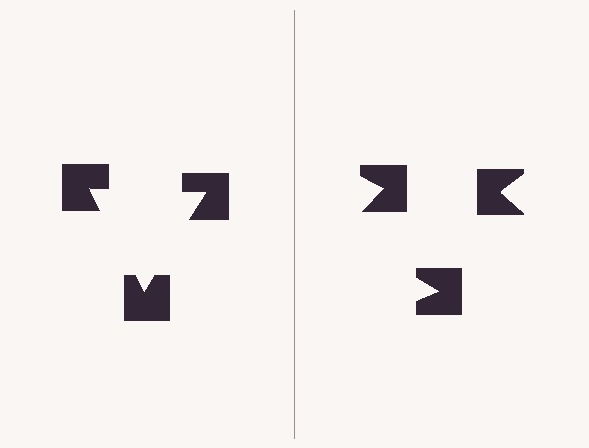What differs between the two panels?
The notched squares are positioned identically on both sides; only the wedge orientations differ. On the left they align to a triangle; on the right they are misaligned.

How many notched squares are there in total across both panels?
6 — 3 on each side.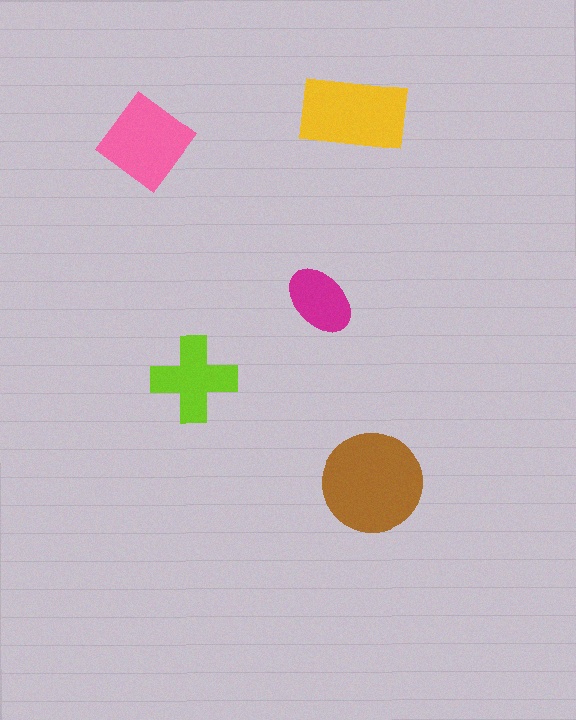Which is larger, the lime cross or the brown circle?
The brown circle.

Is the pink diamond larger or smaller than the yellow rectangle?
Smaller.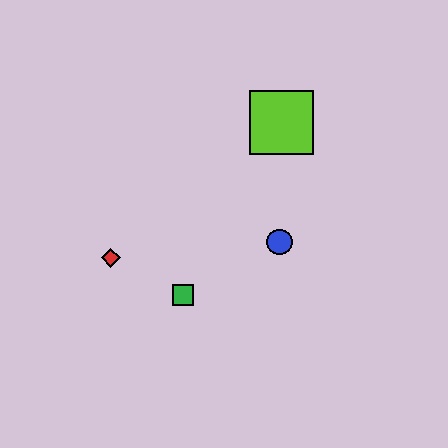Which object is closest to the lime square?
The blue circle is closest to the lime square.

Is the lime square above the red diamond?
Yes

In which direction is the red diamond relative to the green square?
The red diamond is to the left of the green square.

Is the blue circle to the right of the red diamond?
Yes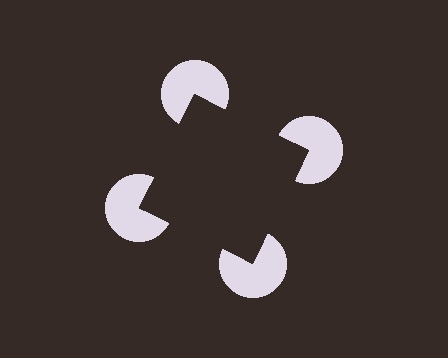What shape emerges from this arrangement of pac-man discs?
An illusory square — its edges are inferred from the aligned wedge cuts in the pac-man discs, not physically drawn.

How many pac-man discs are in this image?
There are 4 — one at each vertex of the illusory square.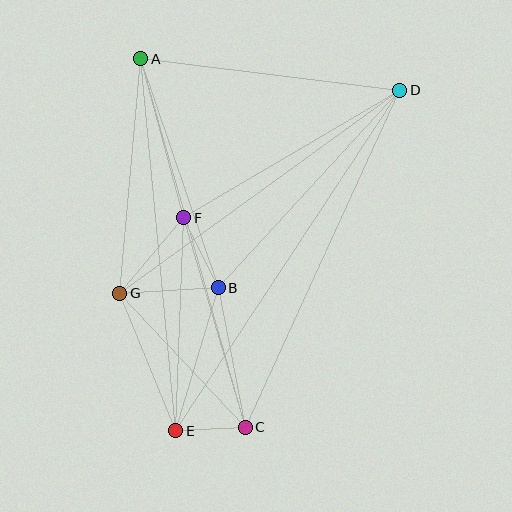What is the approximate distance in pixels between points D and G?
The distance between D and G is approximately 346 pixels.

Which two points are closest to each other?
Points C and E are closest to each other.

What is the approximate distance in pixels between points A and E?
The distance between A and E is approximately 374 pixels.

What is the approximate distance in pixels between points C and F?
The distance between C and F is approximately 219 pixels.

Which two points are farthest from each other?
Points D and E are farthest from each other.